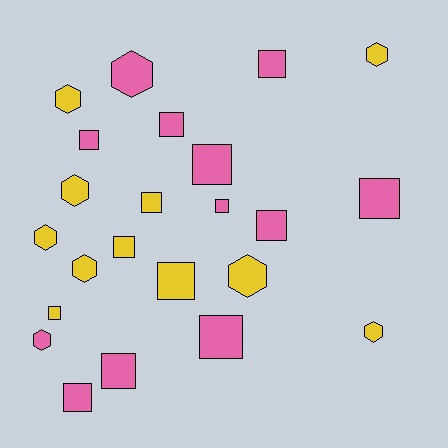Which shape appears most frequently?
Square, with 14 objects.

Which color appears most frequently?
Pink, with 12 objects.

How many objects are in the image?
There are 23 objects.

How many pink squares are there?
There are 10 pink squares.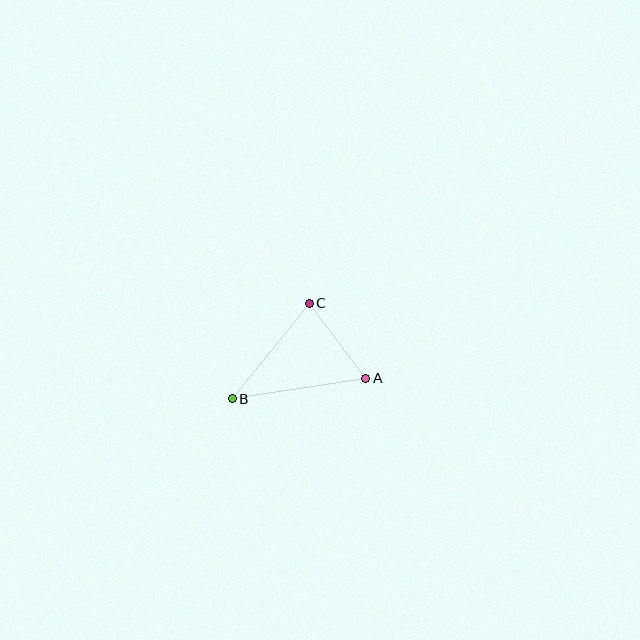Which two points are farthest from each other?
Points A and B are farthest from each other.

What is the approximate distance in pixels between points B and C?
The distance between B and C is approximately 122 pixels.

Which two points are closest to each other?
Points A and C are closest to each other.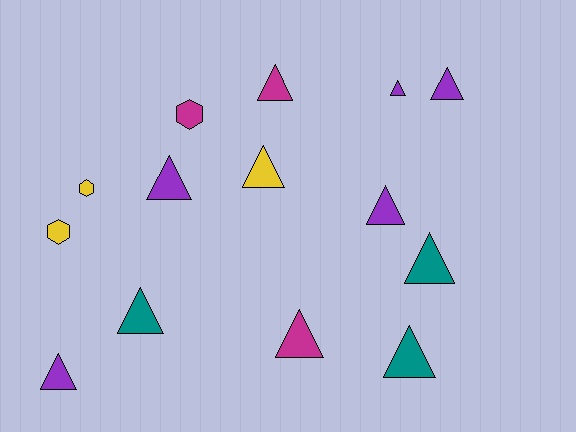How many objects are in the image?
There are 14 objects.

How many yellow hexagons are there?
There are 2 yellow hexagons.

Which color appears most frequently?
Purple, with 5 objects.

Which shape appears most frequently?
Triangle, with 11 objects.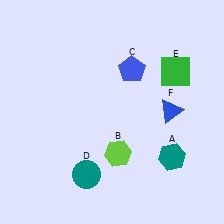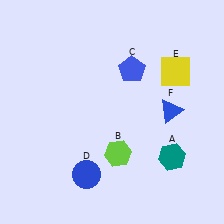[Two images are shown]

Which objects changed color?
D changed from teal to blue. E changed from green to yellow.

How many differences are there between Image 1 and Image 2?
There are 2 differences between the two images.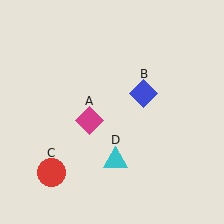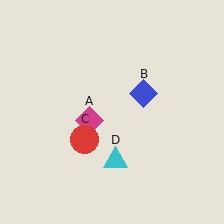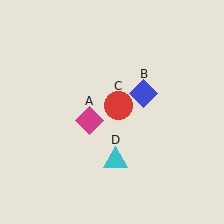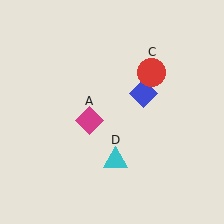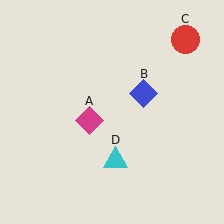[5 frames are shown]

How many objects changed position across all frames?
1 object changed position: red circle (object C).